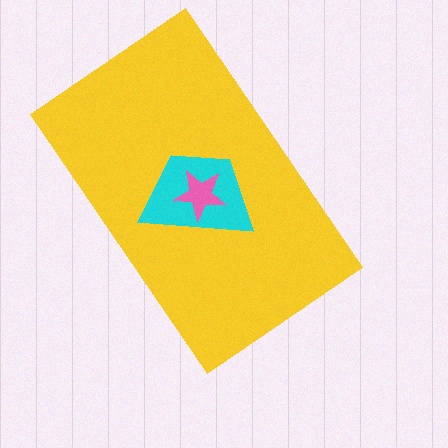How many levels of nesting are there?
3.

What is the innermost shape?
The pink star.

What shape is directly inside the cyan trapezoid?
The pink star.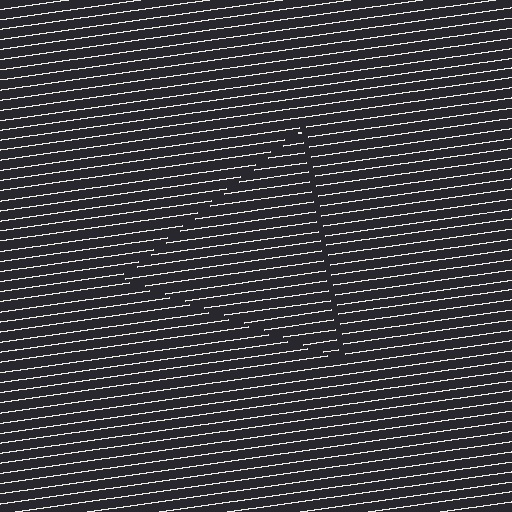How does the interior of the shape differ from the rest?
The interior of the shape contains the same grating, shifted by half a period — the contour is defined by the phase discontinuity where line-ends from the inner and outer gratings abut.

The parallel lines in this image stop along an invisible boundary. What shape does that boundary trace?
An illusory triangle. The interior of the shape contains the same grating, shifted by half a period — the contour is defined by the phase discontinuity where line-ends from the inner and outer gratings abut.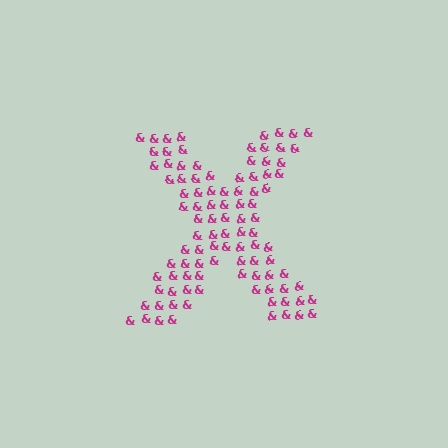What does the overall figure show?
The overall figure shows the letter X.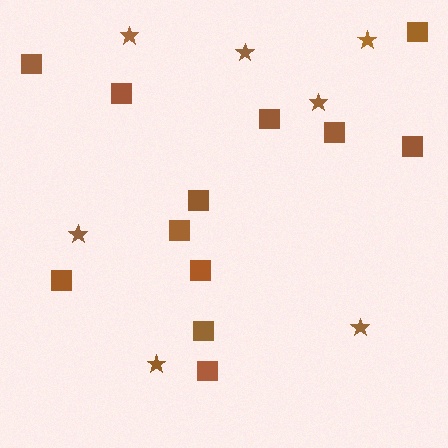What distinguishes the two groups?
There are 2 groups: one group of stars (7) and one group of squares (12).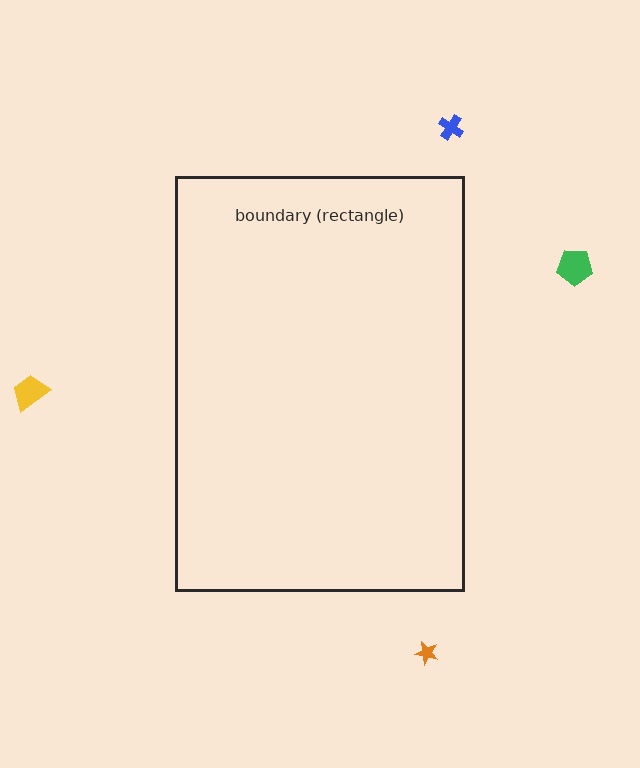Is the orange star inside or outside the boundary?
Outside.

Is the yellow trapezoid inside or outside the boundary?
Outside.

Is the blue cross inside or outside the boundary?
Outside.